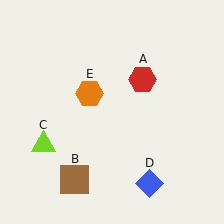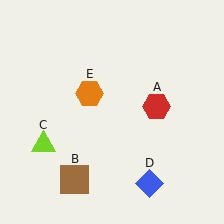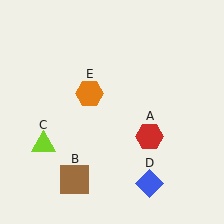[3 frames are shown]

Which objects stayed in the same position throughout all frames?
Brown square (object B) and lime triangle (object C) and blue diamond (object D) and orange hexagon (object E) remained stationary.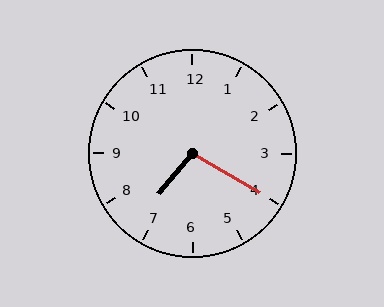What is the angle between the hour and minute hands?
Approximately 100 degrees.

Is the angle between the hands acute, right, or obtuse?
It is obtuse.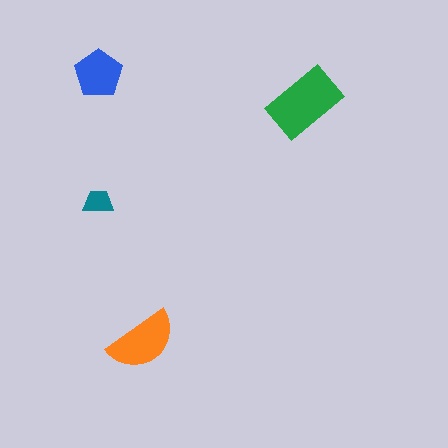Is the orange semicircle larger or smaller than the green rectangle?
Smaller.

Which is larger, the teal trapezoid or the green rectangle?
The green rectangle.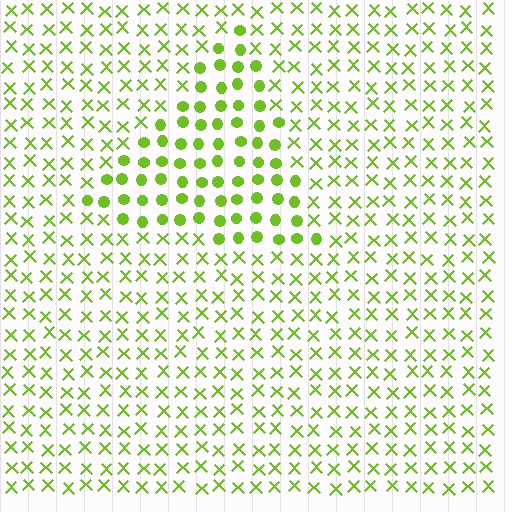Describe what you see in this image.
The image is filled with small lime elements arranged in a uniform grid. A triangle-shaped region contains circles, while the surrounding area contains X marks. The boundary is defined purely by the change in element shape.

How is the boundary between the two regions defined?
The boundary is defined by a change in element shape: circles inside vs. X marks outside. All elements share the same color and spacing.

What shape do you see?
I see a triangle.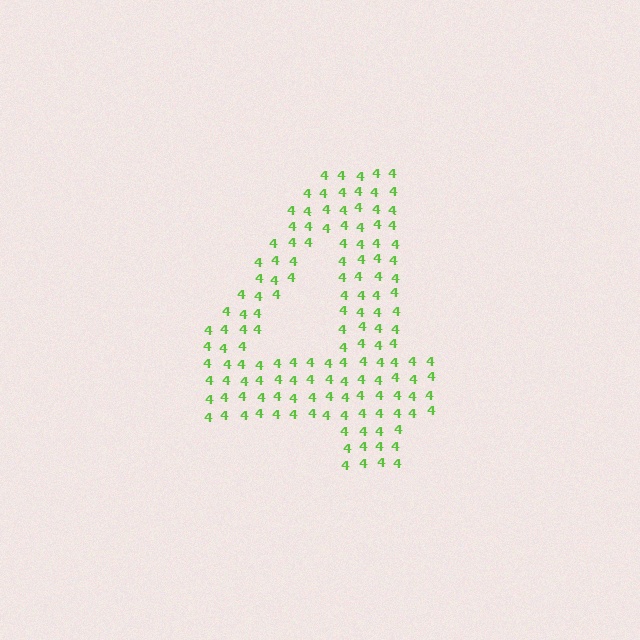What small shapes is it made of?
It is made of small digit 4's.